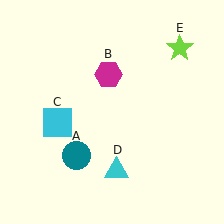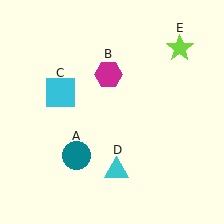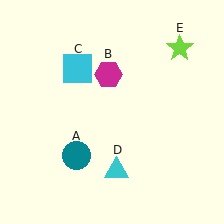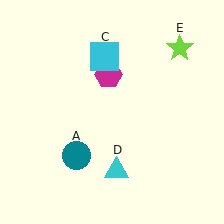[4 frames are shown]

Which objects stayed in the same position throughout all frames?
Teal circle (object A) and magenta hexagon (object B) and cyan triangle (object D) and lime star (object E) remained stationary.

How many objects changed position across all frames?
1 object changed position: cyan square (object C).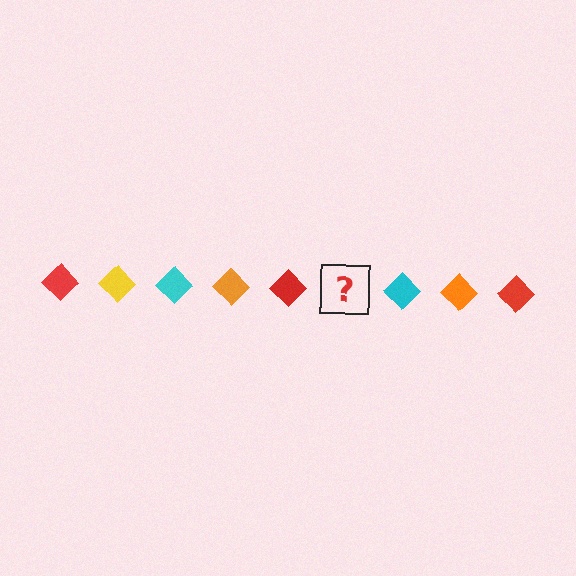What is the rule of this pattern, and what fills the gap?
The rule is that the pattern cycles through red, yellow, cyan, orange diamonds. The gap should be filled with a yellow diamond.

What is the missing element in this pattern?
The missing element is a yellow diamond.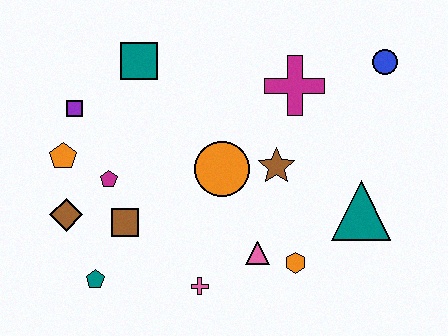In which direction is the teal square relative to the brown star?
The teal square is to the left of the brown star.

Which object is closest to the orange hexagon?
The pink triangle is closest to the orange hexagon.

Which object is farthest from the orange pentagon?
The blue circle is farthest from the orange pentagon.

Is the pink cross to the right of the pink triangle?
No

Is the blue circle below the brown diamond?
No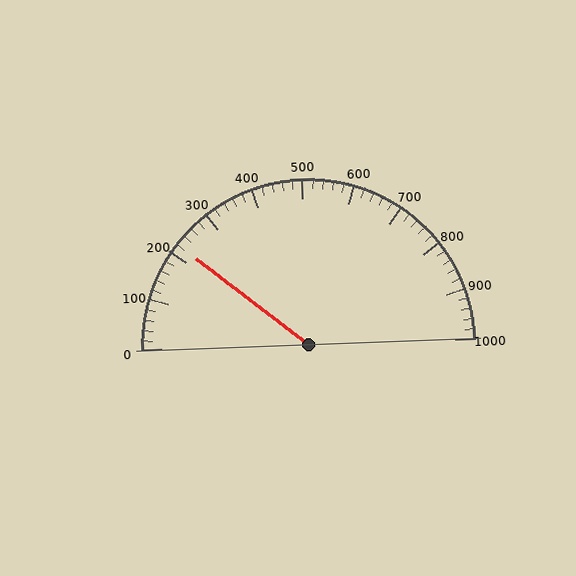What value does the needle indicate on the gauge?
The needle indicates approximately 220.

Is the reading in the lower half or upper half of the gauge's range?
The reading is in the lower half of the range (0 to 1000).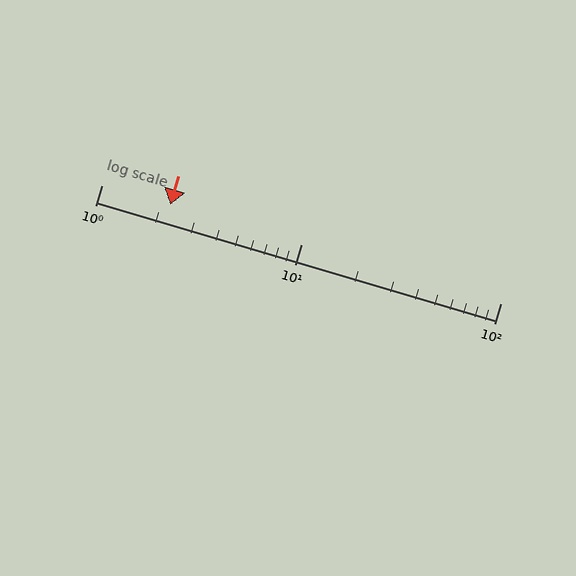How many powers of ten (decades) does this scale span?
The scale spans 2 decades, from 1 to 100.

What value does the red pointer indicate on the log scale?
The pointer indicates approximately 2.2.